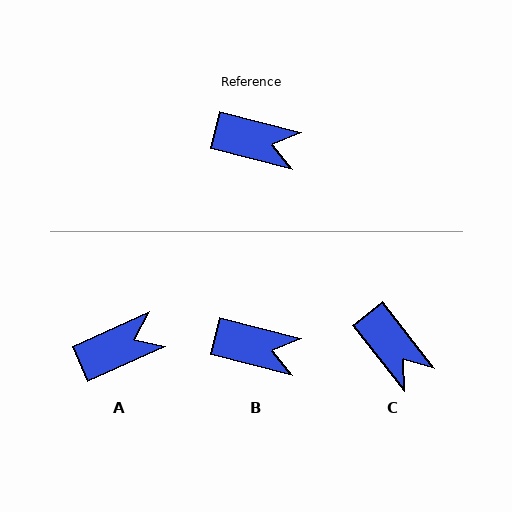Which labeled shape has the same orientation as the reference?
B.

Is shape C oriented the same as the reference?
No, it is off by about 37 degrees.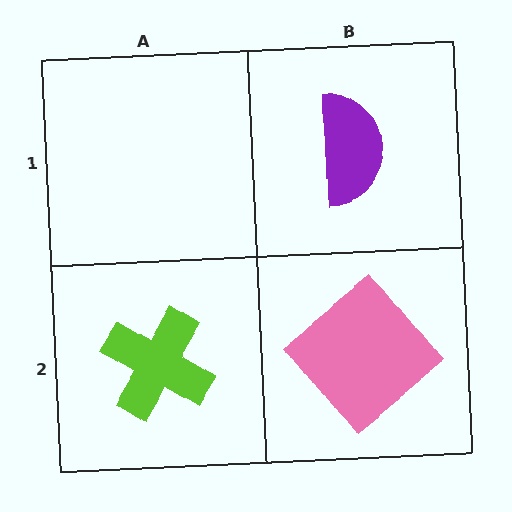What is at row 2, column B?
A pink diamond.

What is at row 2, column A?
A lime cross.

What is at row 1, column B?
A purple semicircle.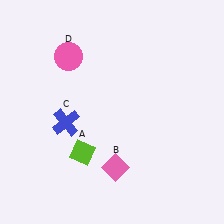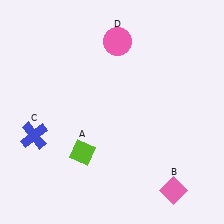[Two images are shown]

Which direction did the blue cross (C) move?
The blue cross (C) moved left.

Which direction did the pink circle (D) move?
The pink circle (D) moved right.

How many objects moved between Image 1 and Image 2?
3 objects moved between the two images.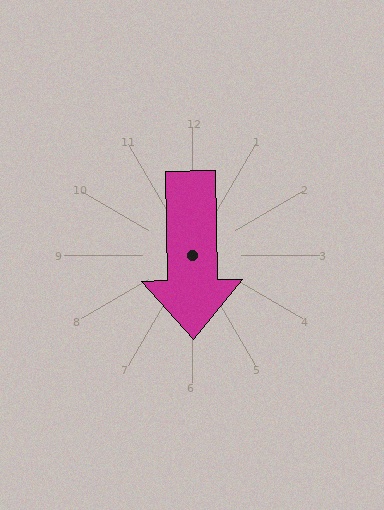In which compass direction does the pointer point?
South.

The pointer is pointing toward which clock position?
Roughly 6 o'clock.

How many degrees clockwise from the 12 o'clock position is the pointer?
Approximately 179 degrees.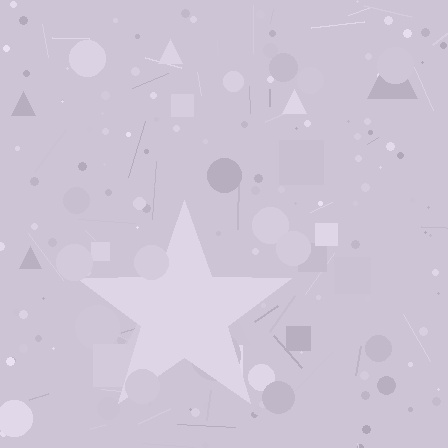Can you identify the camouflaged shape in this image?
The camouflaged shape is a star.